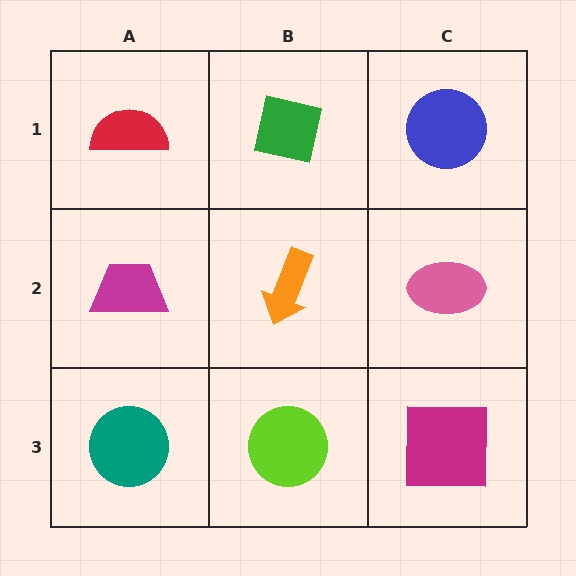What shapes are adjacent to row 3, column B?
An orange arrow (row 2, column B), a teal circle (row 3, column A), a magenta square (row 3, column C).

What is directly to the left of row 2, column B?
A magenta trapezoid.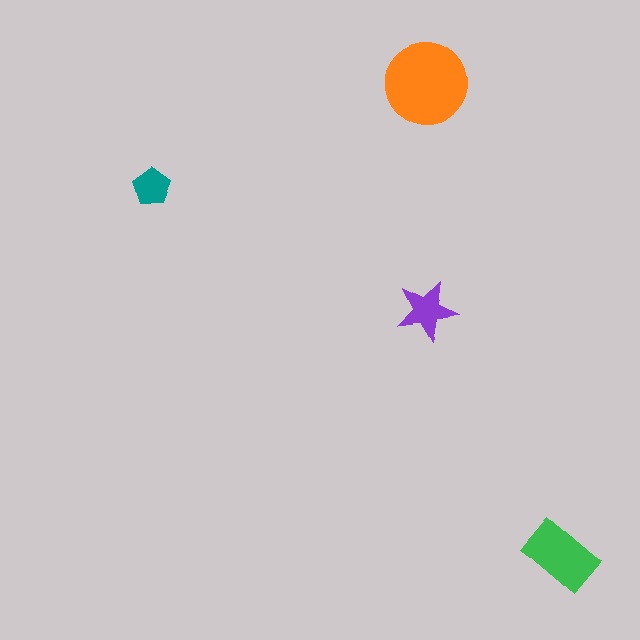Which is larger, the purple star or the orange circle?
The orange circle.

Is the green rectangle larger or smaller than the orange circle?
Smaller.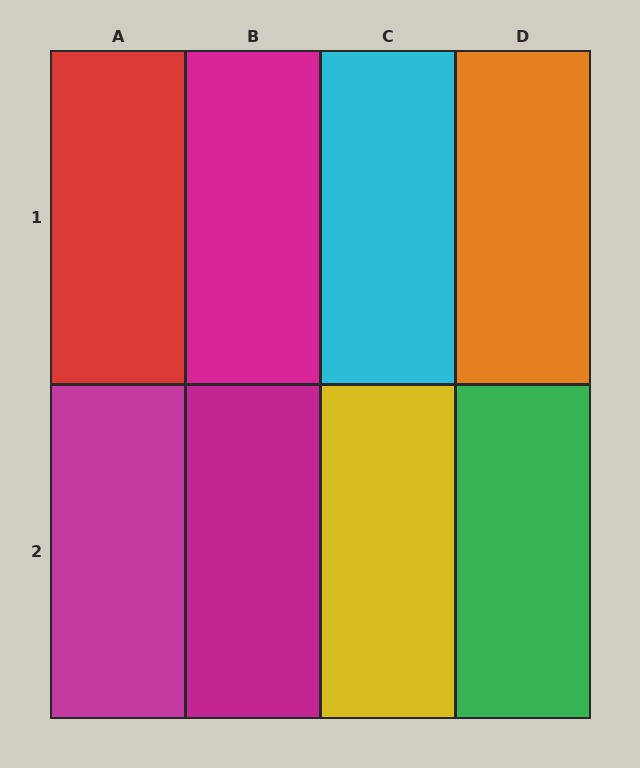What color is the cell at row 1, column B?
Magenta.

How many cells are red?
1 cell is red.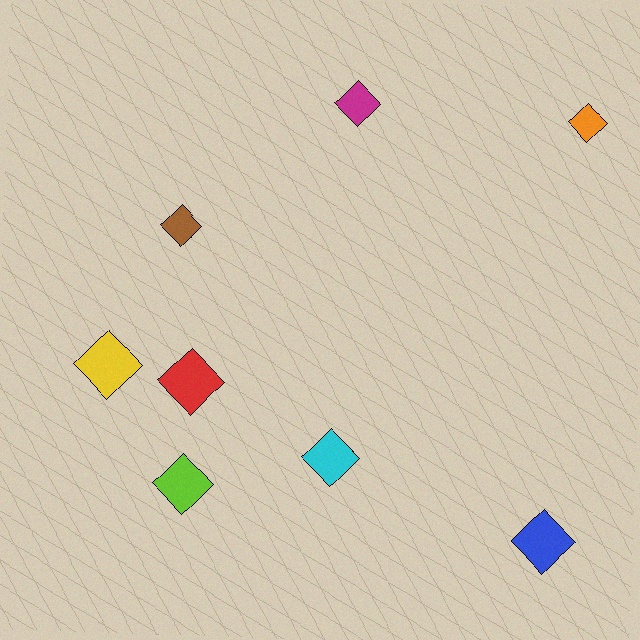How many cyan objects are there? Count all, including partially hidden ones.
There is 1 cyan object.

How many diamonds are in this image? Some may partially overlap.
There are 8 diamonds.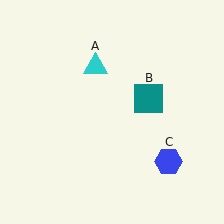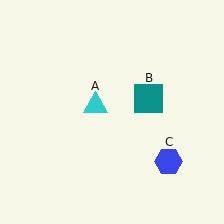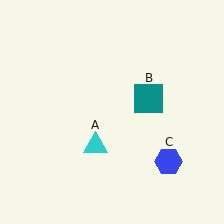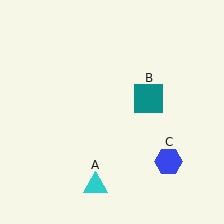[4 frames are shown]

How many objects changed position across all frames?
1 object changed position: cyan triangle (object A).